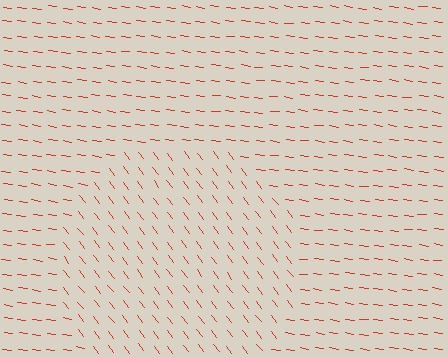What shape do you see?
I see a circle.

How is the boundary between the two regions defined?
The boundary is defined purely by a change in line orientation (approximately 45 degrees difference). All lines are the same color and thickness.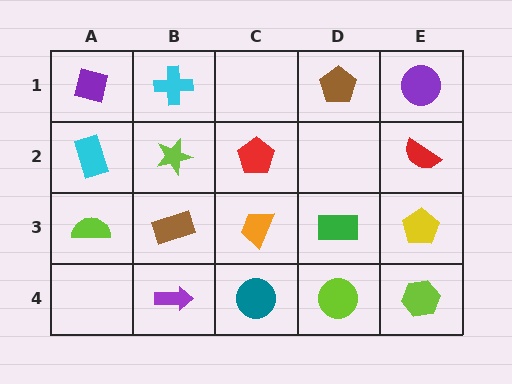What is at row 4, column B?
A purple arrow.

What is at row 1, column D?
A brown pentagon.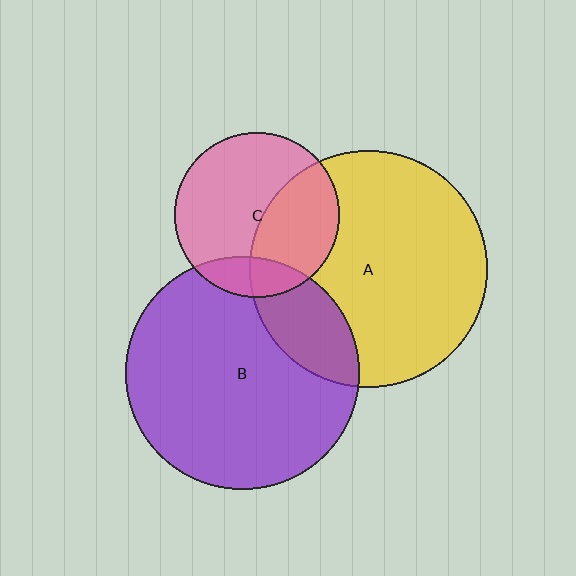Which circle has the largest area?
Circle A (yellow).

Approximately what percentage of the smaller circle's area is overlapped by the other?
Approximately 40%.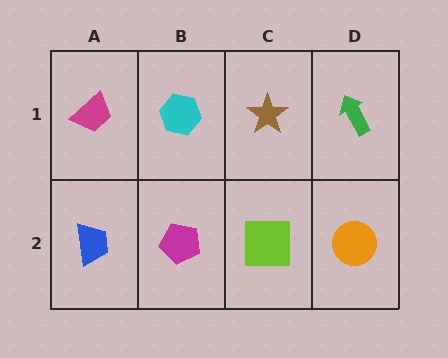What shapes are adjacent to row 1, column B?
A magenta pentagon (row 2, column B), a magenta trapezoid (row 1, column A), a brown star (row 1, column C).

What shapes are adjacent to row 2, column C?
A brown star (row 1, column C), a magenta pentagon (row 2, column B), an orange circle (row 2, column D).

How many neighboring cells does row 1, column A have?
2.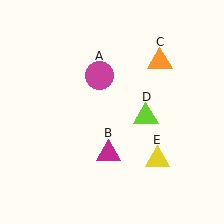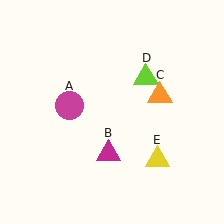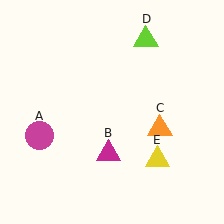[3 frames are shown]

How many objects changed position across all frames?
3 objects changed position: magenta circle (object A), orange triangle (object C), lime triangle (object D).